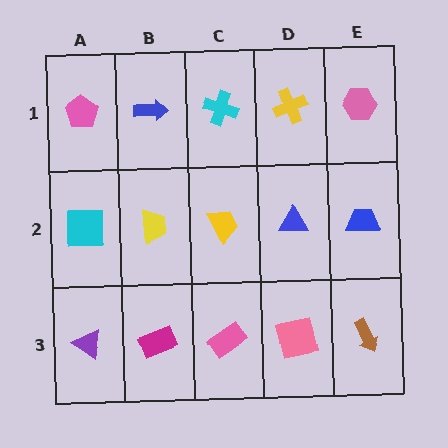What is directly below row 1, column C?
A yellow trapezoid.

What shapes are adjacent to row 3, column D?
A blue triangle (row 2, column D), a pink rectangle (row 3, column C), a brown arrow (row 3, column E).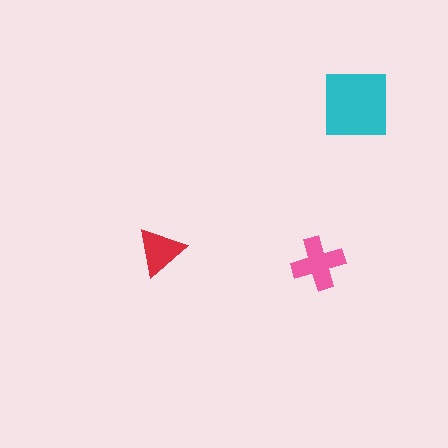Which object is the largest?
The cyan square.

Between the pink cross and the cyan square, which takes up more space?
The cyan square.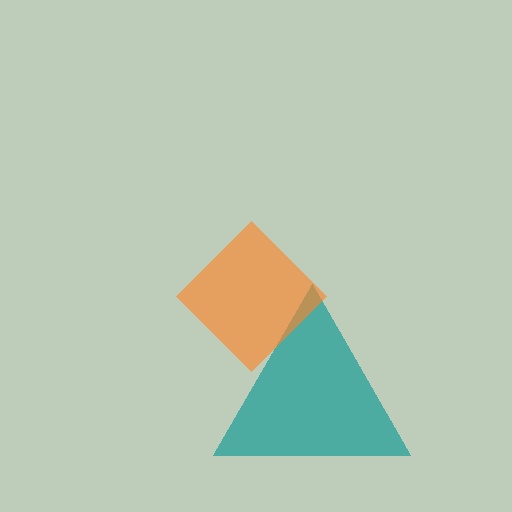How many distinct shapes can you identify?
There are 2 distinct shapes: a teal triangle, an orange diamond.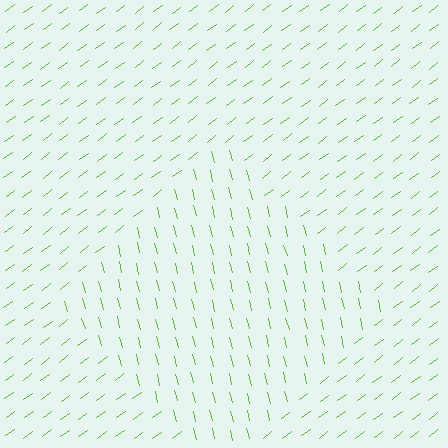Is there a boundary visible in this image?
Yes, there is a texture boundary formed by a change in line orientation.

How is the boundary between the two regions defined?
The boundary is defined purely by a change in line orientation (approximately 68 degrees difference). All lines are the same color and thickness.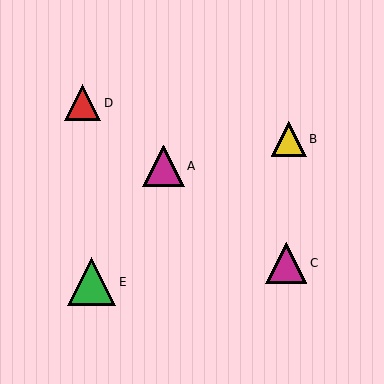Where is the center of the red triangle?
The center of the red triangle is at (83, 103).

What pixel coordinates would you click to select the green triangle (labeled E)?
Click at (92, 282) to select the green triangle E.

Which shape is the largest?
The green triangle (labeled E) is the largest.